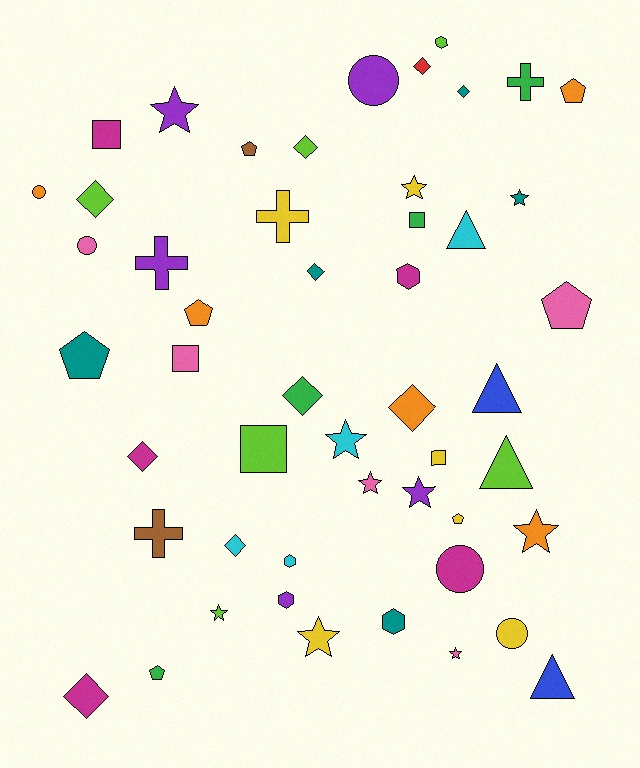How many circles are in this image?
There are 5 circles.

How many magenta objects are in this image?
There are 5 magenta objects.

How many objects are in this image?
There are 50 objects.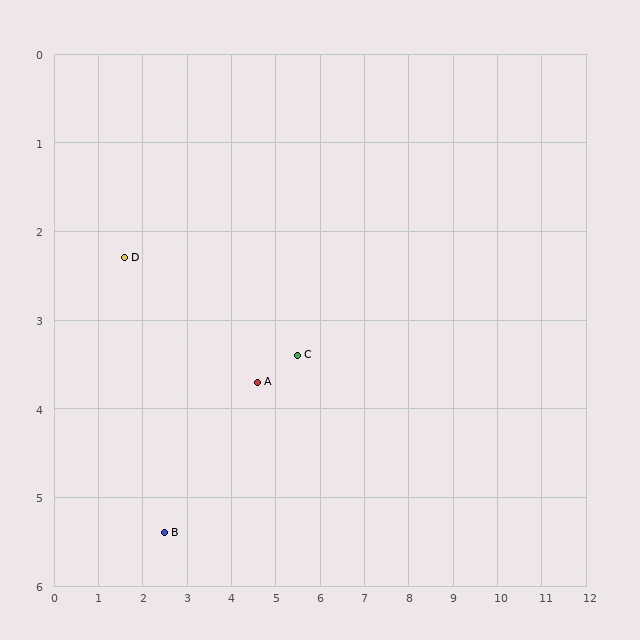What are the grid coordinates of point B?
Point B is at approximately (2.5, 5.4).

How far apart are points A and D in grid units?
Points A and D are about 3.3 grid units apart.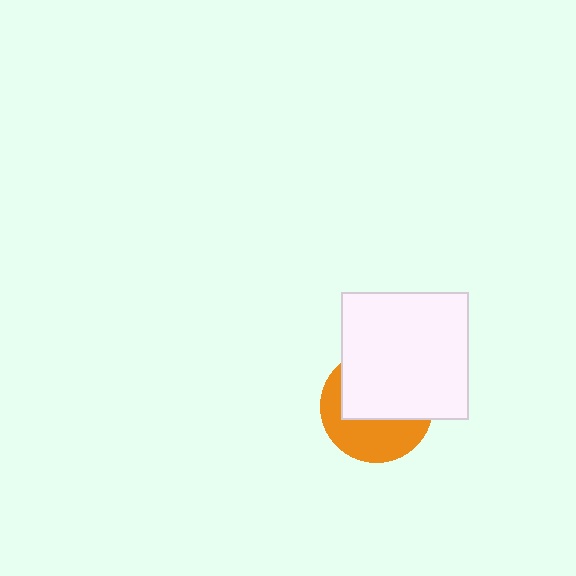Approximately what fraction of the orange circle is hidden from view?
Roughly 55% of the orange circle is hidden behind the white square.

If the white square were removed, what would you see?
You would see the complete orange circle.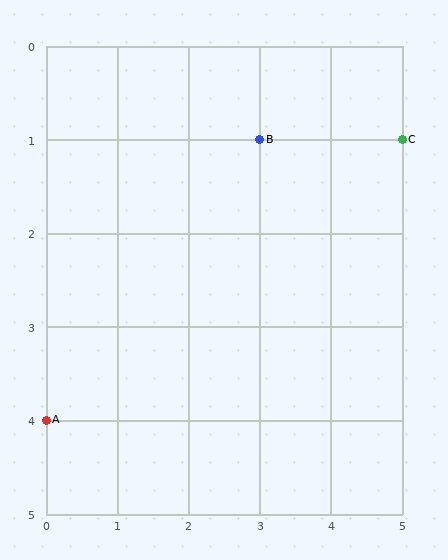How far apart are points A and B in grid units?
Points A and B are 3 columns and 3 rows apart (about 4.2 grid units diagonally).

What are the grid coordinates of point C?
Point C is at grid coordinates (5, 1).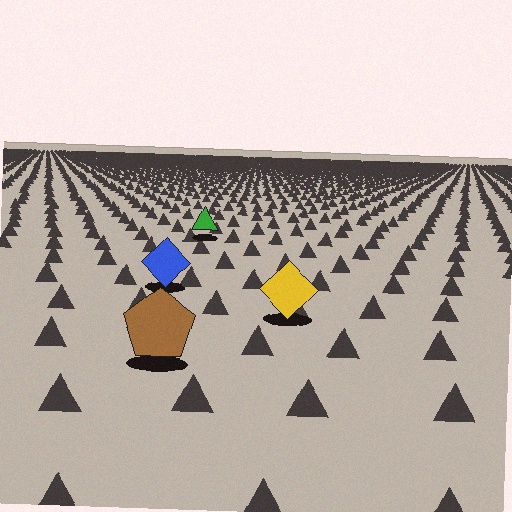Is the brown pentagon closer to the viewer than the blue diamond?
Yes. The brown pentagon is closer — you can tell from the texture gradient: the ground texture is coarser near it.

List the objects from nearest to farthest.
From nearest to farthest: the brown pentagon, the yellow diamond, the blue diamond, the green triangle.